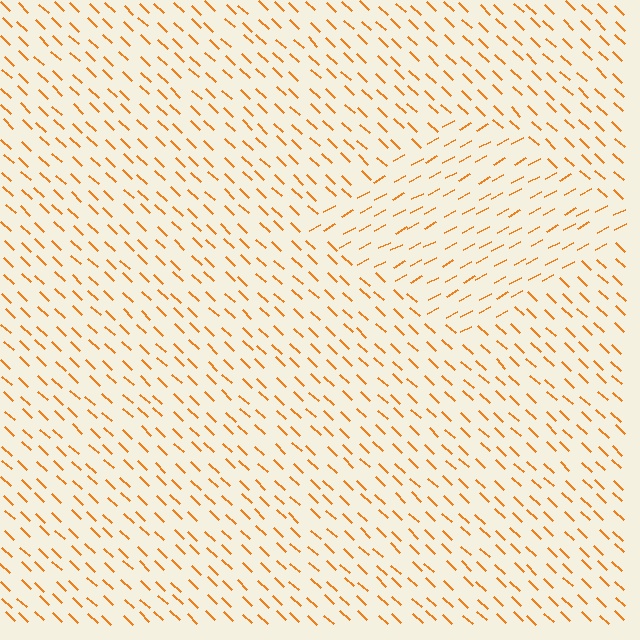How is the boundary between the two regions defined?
The boundary is defined purely by a change in line orientation (approximately 72 degrees difference). All lines are the same color and thickness.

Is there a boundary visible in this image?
Yes, there is a texture boundary formed by a change in line orientation.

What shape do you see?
I see a diamond.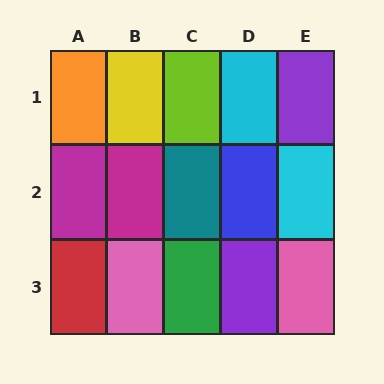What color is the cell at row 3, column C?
Green.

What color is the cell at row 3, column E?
Pink.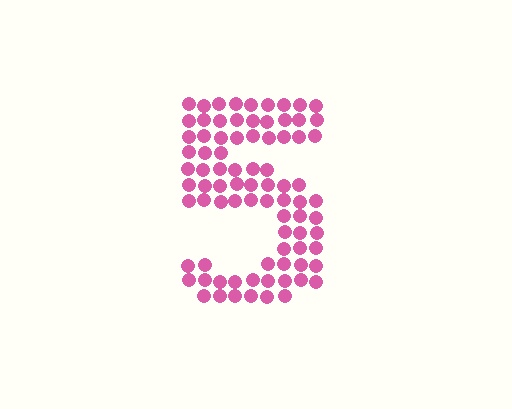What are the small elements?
The small elements are circles.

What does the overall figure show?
The overall figure shows the digit 5.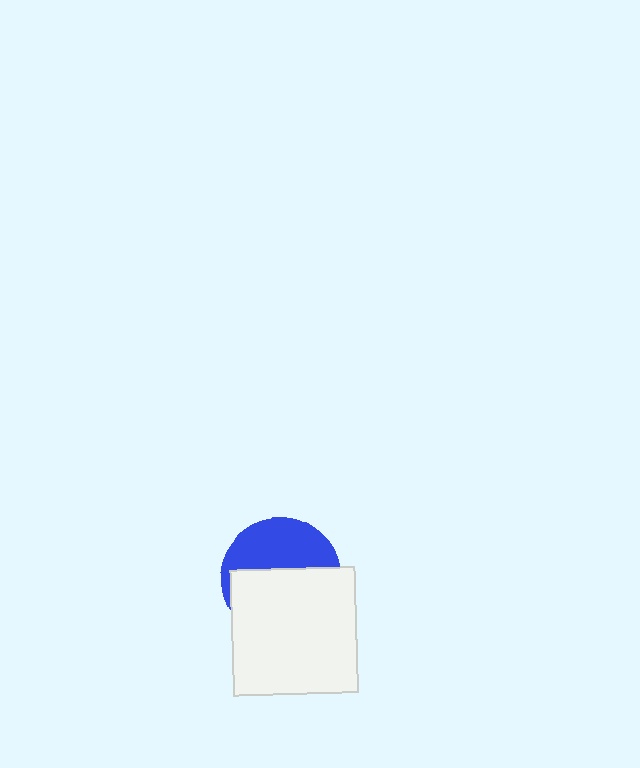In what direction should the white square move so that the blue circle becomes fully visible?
The white square should move down. That is the shortest direction to clear the overlap and leave the blue circle fully visible.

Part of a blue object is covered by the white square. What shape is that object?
It is a circle.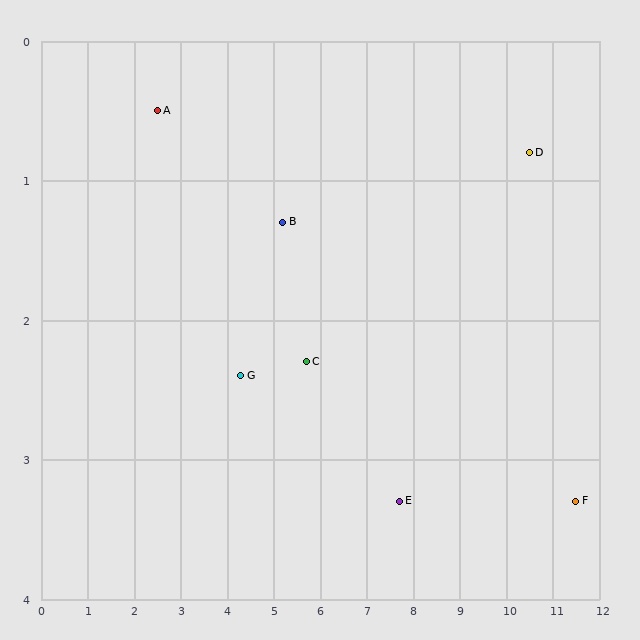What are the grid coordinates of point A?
Point A is at approximately (2.5, 0.5).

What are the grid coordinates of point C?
Point C is at approximately (5.7, 2.3).